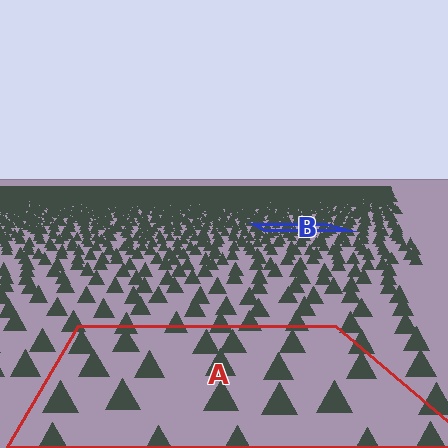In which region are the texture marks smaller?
The texture marks are smaller in region B, because it is farther away.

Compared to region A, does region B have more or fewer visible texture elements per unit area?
Region B has more texture elements per unit area — they are packed more densely because it is farther away.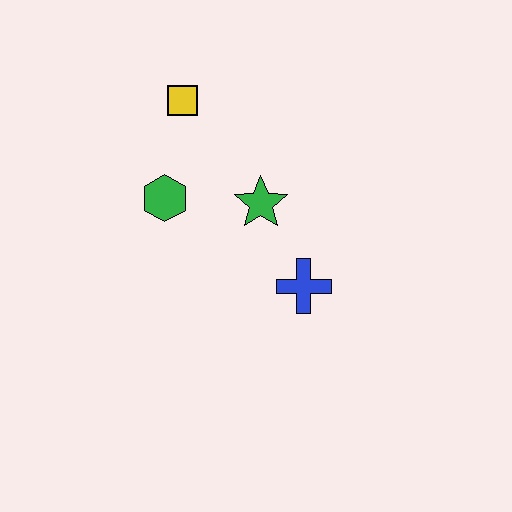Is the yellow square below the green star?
No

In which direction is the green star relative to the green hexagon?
The green star is to the right of the green hexagon.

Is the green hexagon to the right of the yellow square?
No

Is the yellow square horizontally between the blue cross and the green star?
No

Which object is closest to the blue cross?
The green star is closest to the blue cross.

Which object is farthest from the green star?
The yellow square is farthest from the green star.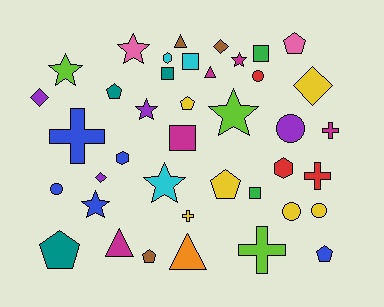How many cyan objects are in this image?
There are 3 cyan objects.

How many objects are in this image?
There are 40 objects.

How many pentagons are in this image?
There are 7 pentagons.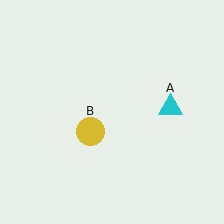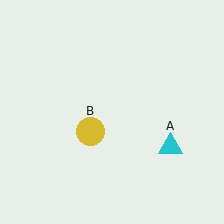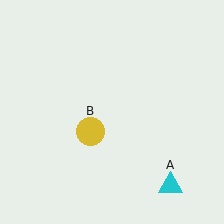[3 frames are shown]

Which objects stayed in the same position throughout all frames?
Yellow circle (object B) remained stationary.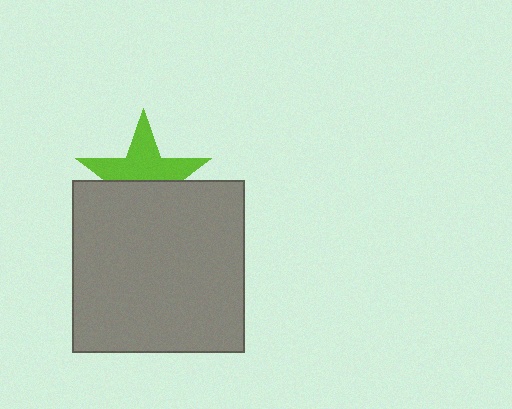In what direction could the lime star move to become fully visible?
The lime star could move up. That would shift it out from behind the gray square entirely.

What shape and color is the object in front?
The object in front is a gray square.